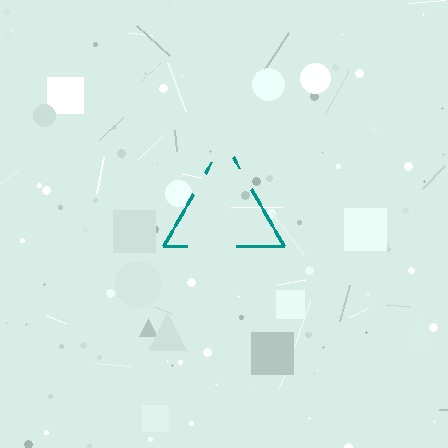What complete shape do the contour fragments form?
The contour fragments form a triangle.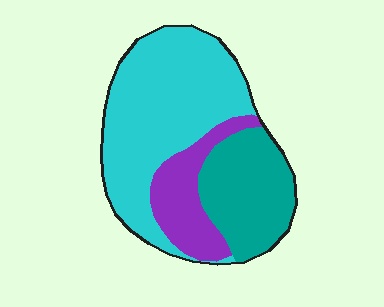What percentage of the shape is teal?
Teal covers around 30% of the shape.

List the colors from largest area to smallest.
From largest to smallest: cyan, teal, purple.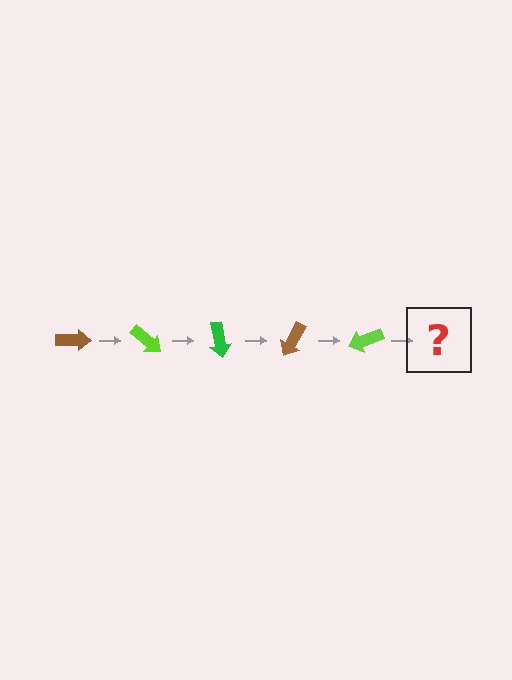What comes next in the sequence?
The next element should be a green arrow, rotated 200 degrees from the start.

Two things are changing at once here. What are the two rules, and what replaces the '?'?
The two rules are that it rotates 40 degrees each step and the color cycles through brown, lime, and green. The '?' should be a green arrow, rotated 200 degrees from the start.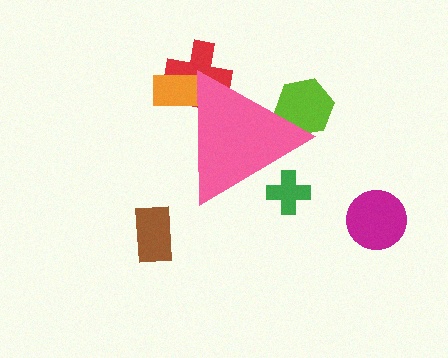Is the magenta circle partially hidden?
No, the magenta circle is fully visible.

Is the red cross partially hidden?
Yes, the red cross is partially hidden behind the pink triangle.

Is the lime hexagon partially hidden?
Yes, the lime hexagon is partially hidden behind the pink triangle.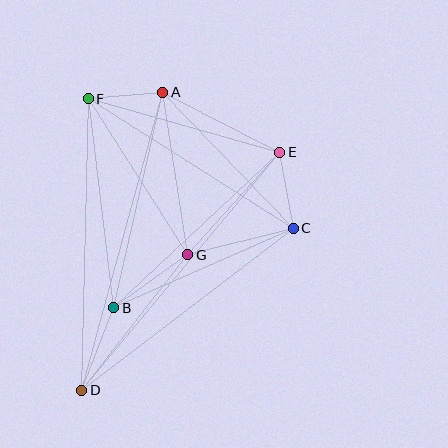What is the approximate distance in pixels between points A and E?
The distance between A and E is approximately 132 pixels.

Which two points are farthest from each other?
Points D and E are farthest from each other.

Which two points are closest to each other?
Points A and F are closest to each other.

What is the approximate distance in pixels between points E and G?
The distance between E and G is approximately 138 pixels.